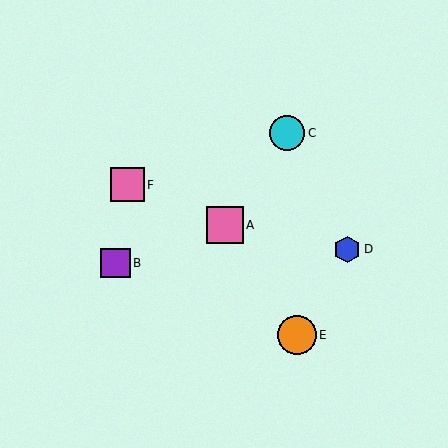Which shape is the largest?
The orange circle (labeled E) is the largest.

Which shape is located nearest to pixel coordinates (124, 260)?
The purple square (labeled B) at (115, 263) is nearest to that location.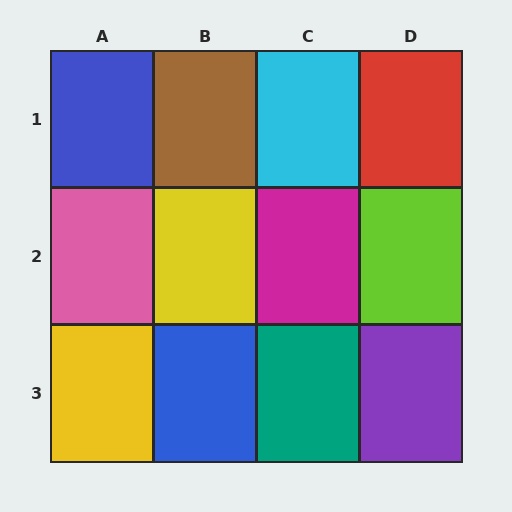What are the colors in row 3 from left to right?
Yellow, blue, teal, purple.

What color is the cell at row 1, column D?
Red.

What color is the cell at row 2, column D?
Lime.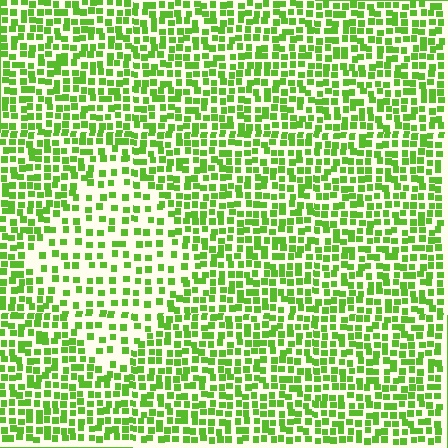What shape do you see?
I see a diamond.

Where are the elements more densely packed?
The elements are more densely packed outside the diamond boundary.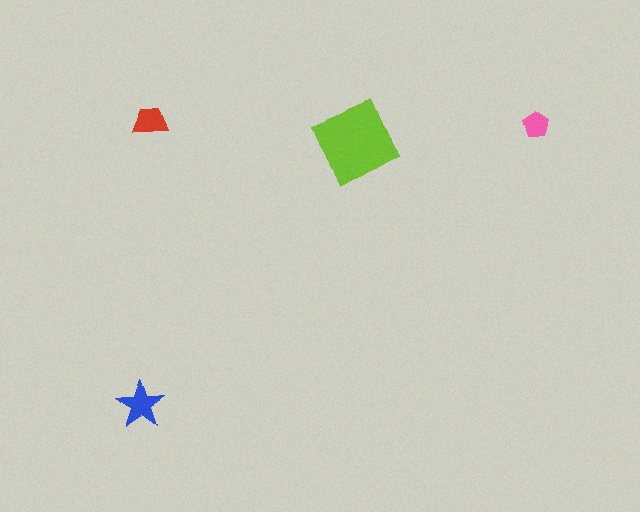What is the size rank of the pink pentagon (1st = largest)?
4th.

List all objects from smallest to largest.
The pink pentagon, the red trapezoid, the blue star, the lime diamond.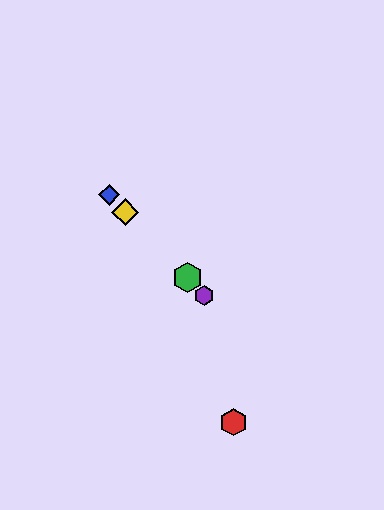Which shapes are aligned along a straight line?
The blue diamond, the green hexagon, the yellow diamond, the purple hexagon are aligned along a straight line.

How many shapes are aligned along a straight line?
4 shapes (the blue diamond, the green hexagon, the yellow diamond, the purple hexagon) are aligned along a straight line.